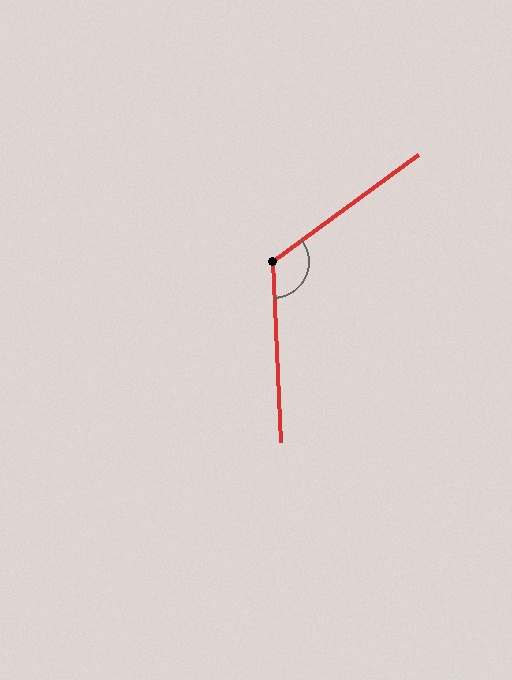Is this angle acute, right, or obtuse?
It is obtuse.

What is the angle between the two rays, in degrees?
Approximately 124 degrees.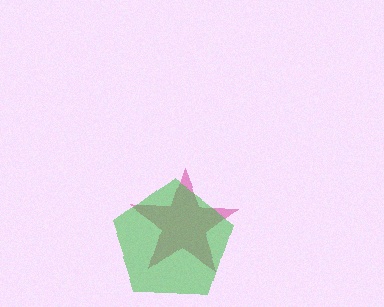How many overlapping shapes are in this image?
There are 2 overlapping shapes in the image.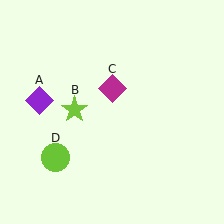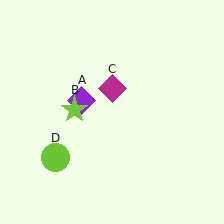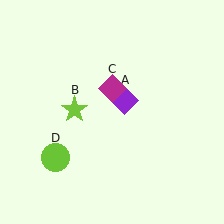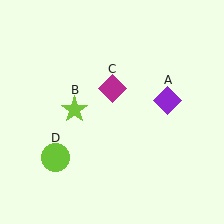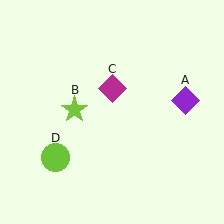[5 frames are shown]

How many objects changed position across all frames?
1 object changed position: purple diamond (object A).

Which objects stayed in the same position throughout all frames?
Lime star (object B) and magenta diamond (object C) and lime circle (object D) remained stationary.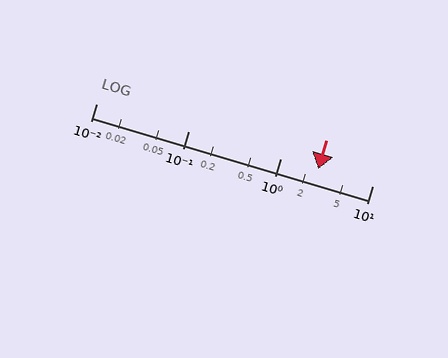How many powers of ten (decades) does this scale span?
The scale spans 3 decades, from 0.01 to 10.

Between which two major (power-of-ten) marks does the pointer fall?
The pointer is between 1 and 10.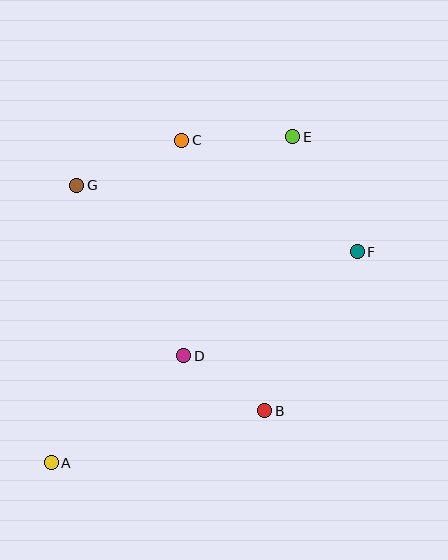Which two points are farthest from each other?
Points A and E are farthest from each other.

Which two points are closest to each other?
Points B and D are closest to each other.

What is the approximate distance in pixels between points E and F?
The distance between E and F is approximately 132 pixels.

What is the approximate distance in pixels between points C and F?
The distance between C and F is approximately 208 pixels.